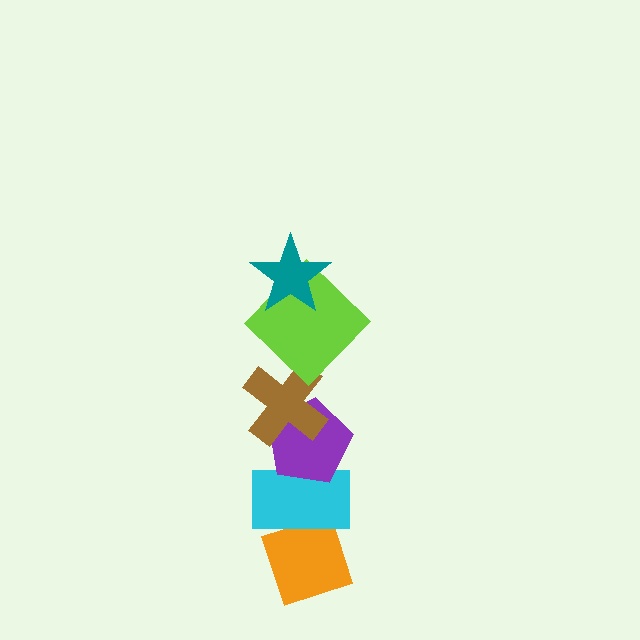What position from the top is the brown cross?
The brown cross is 3rd from the top.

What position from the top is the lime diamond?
The lime diamond is 2nd from the top.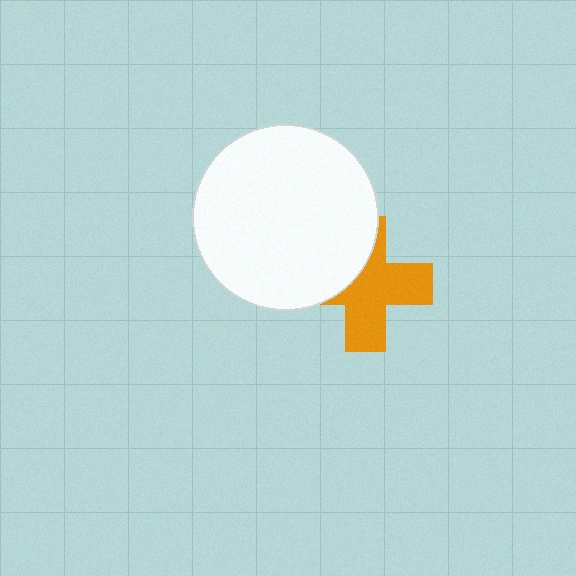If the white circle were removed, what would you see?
You would see the complete orange cross.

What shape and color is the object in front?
The object in front is a white circle.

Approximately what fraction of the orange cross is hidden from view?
Roughly 37% of the orange cross is hidden behind the white circle.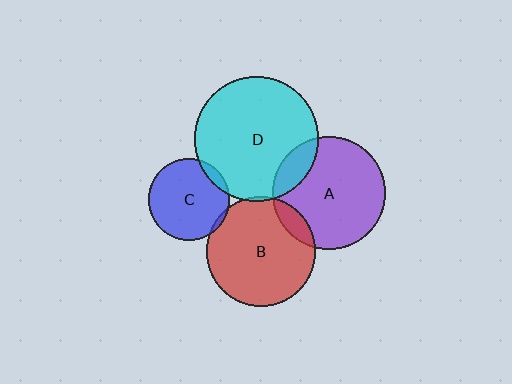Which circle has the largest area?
Circle D (cyan).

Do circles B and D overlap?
Yes.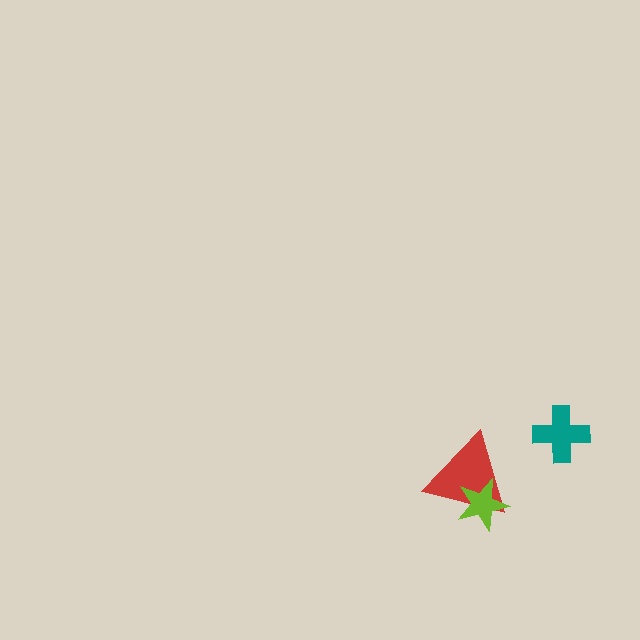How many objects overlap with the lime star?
1 object overlaps with the lime star.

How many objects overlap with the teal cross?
0 objects overlap with the teal cross.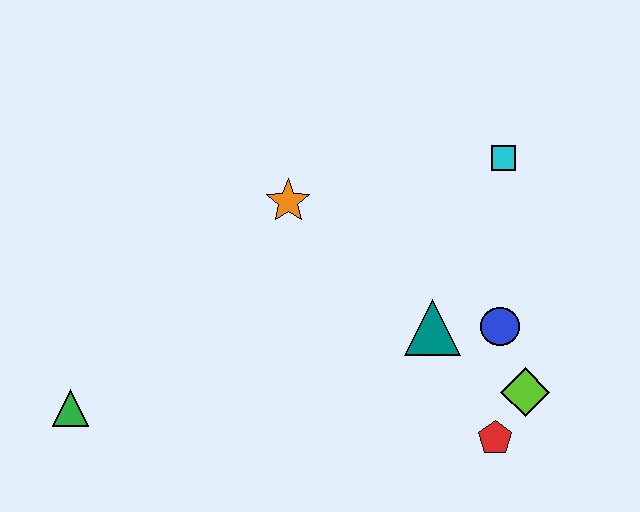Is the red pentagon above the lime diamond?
No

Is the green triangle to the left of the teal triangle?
Yes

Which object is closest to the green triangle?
The orange star is closest to the green triangle.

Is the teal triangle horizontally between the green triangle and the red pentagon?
Yes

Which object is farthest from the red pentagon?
The green triangle is farthest from the red pentagon.